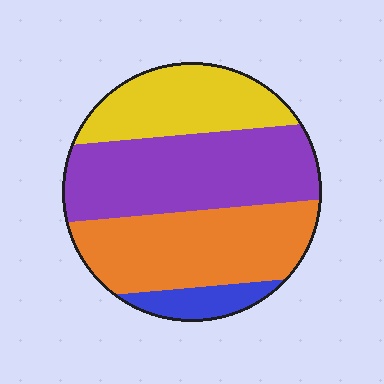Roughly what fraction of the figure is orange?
Orange covers around 35% of the figure.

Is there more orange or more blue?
Orange.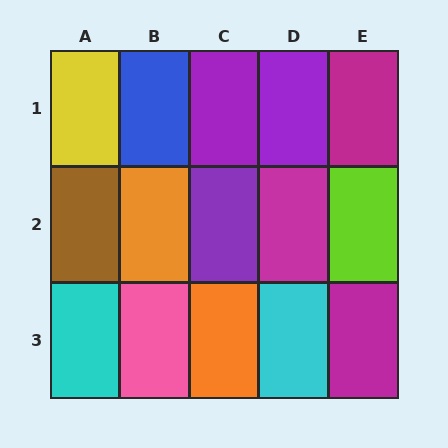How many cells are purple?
3 cells are purple.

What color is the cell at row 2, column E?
Lime.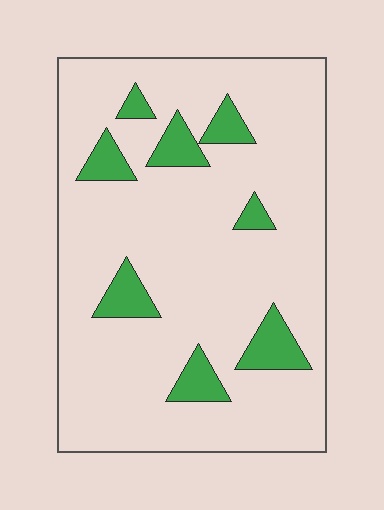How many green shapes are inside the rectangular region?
8.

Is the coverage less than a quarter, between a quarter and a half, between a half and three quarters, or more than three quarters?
Less than a quarter.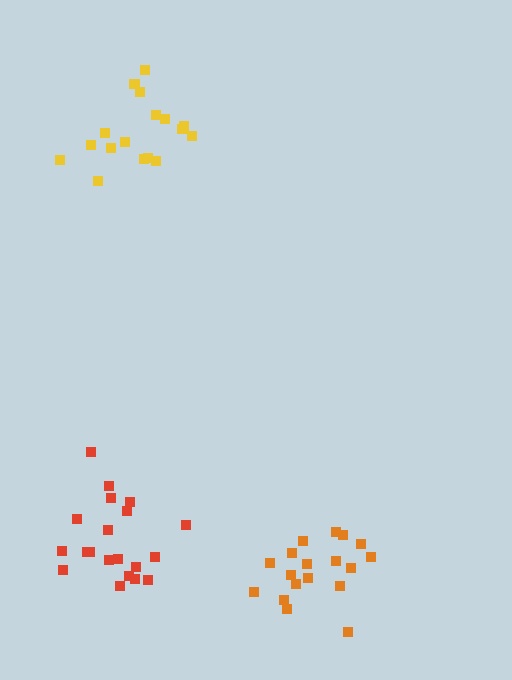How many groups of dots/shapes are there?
There are 3 groups.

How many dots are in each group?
Group 1: 18 dots, Group 2: 17 dots, Group 3: 20 dots (55 total).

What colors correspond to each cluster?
The clusters are colored: orange, yellow, red.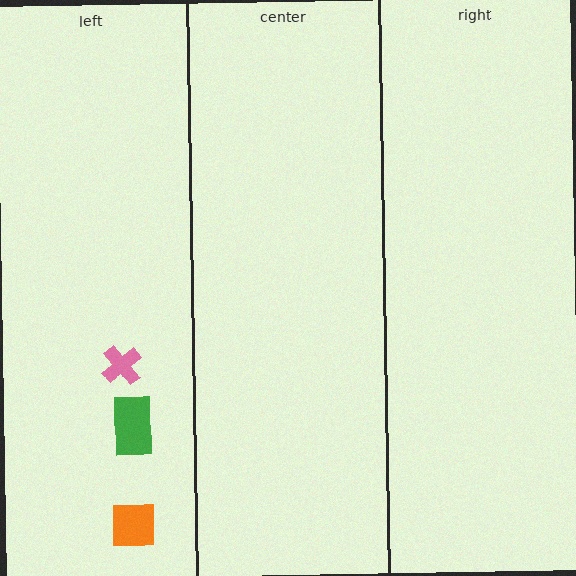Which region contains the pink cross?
The left region.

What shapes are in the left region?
The green rectangle, the pink cross, the orange square.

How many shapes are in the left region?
3.